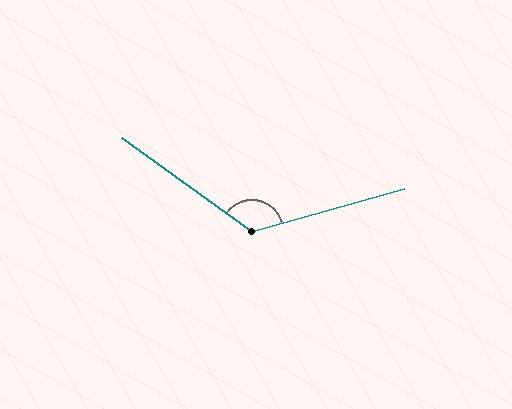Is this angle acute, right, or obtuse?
It is obtuse.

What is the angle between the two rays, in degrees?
Approximately 128 degrees.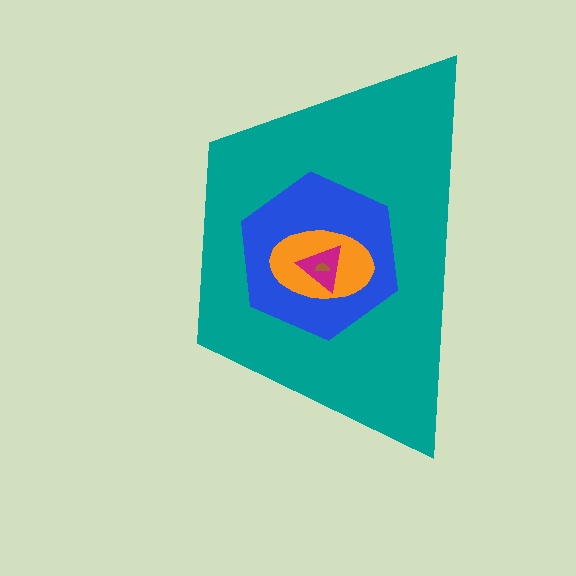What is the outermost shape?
The teal trapezoid.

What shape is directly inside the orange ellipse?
The magenta triangle.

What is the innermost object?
The brown semicircle.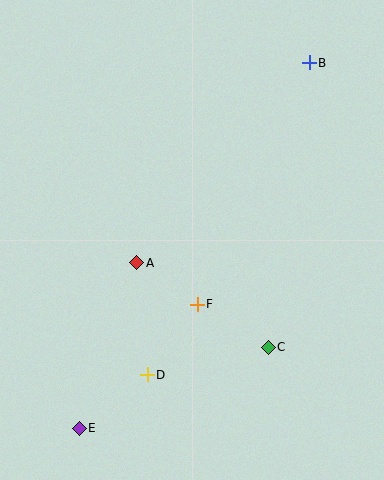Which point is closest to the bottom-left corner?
Point E is closest to the bottom-left corner.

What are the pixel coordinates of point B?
Point B is at (309, 63).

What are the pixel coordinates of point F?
Point F is at (197, 304).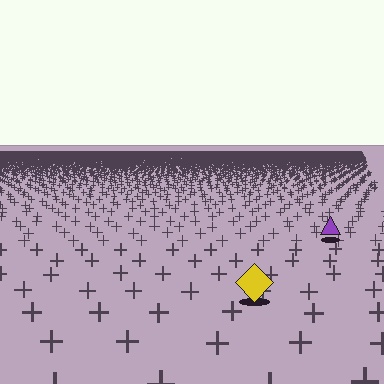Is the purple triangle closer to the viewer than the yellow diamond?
No. The yellow diamond is closer — you can tell from the texture gradient: the ground texture is coarser near it.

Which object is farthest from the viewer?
The purple triangle is farthest from the viewer. It appears smaller and the ground texture around it is denser.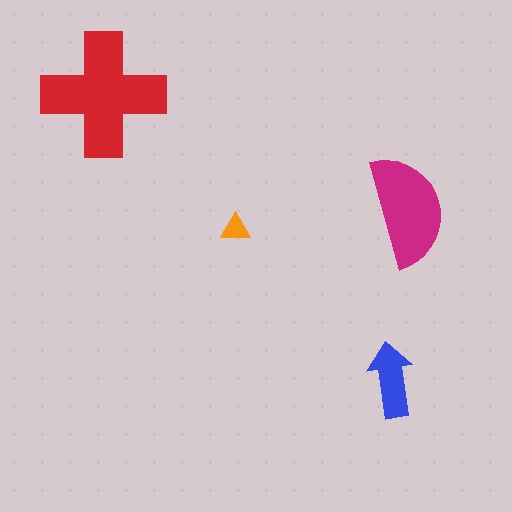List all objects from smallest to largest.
The orange triangle, the blue arrow, the magenta semicircle, the red cross.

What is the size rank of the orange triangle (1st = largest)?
4th.